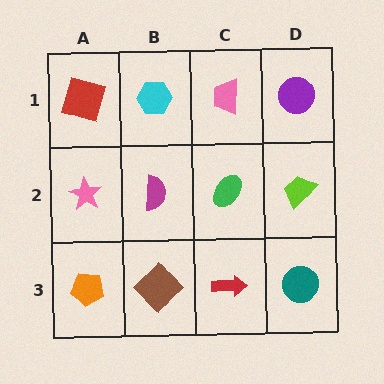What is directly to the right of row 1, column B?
A pink trapezoid.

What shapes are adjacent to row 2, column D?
A purple circle (row 1, column D), a teal circle (row 3, column D), a green ellipse (row 2, column C).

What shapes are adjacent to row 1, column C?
A green ellipse (row 2, column C), a cyan hexagon (row 1, column B), a purple circle (row 1, column D).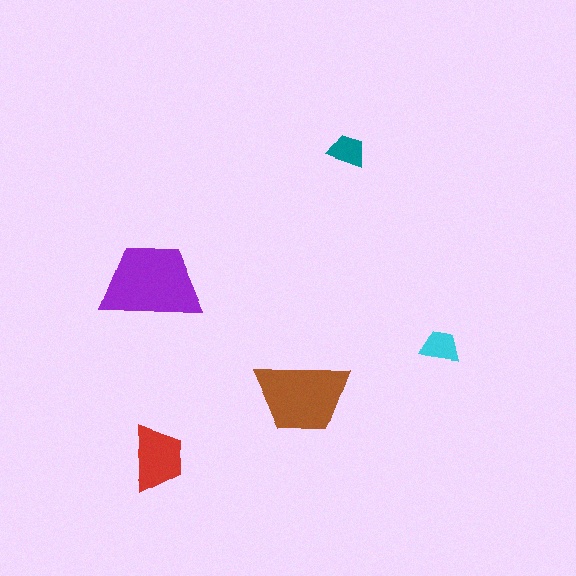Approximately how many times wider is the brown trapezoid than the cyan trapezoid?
About 2.5 times wider.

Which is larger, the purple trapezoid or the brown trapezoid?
The purple one.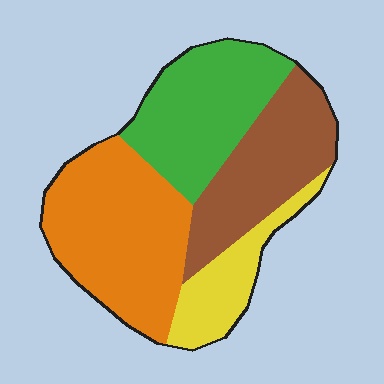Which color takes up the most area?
Orange, at roughly 35%.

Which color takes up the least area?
Yellow, at roughly 15%.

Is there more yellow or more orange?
Orange.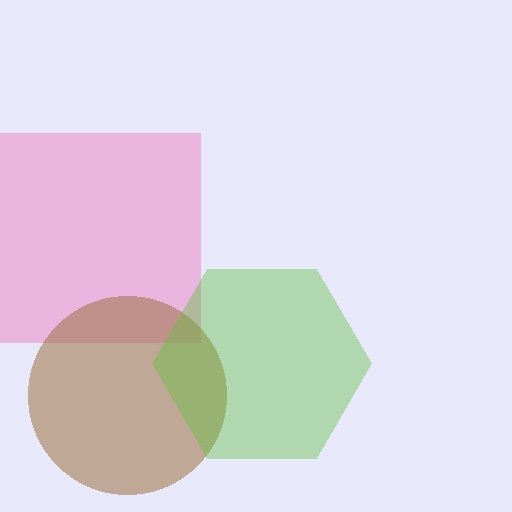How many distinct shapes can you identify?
There are 3 distinct shapes: a pink square, a brown circle, a lime hexagon.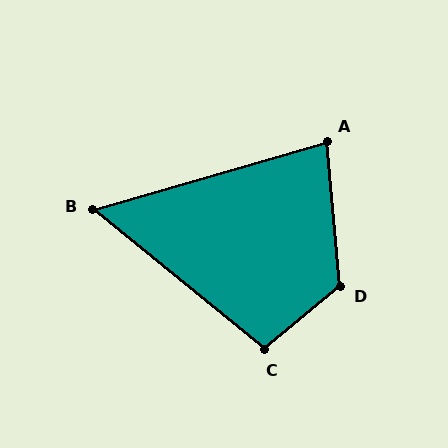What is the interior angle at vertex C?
Approximately 101 degrees (obtuse).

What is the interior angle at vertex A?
Approximately 79 degrees (acute).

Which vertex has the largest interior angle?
D, at approximately 125 degrees.